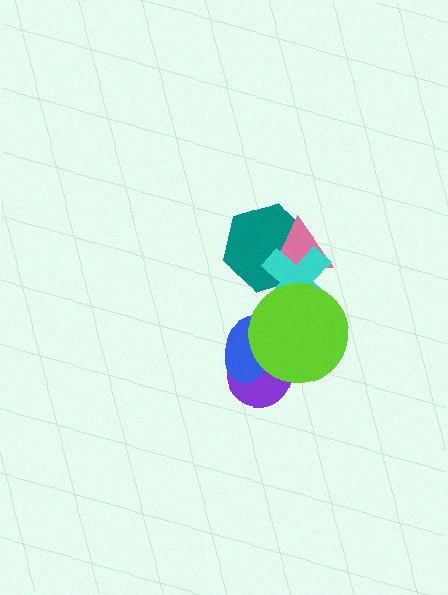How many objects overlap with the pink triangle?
2 objects overlap with the pink triangle.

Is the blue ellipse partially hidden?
Yes, it is partially covered by another shape.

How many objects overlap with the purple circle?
2 objects overlap with the purple circle.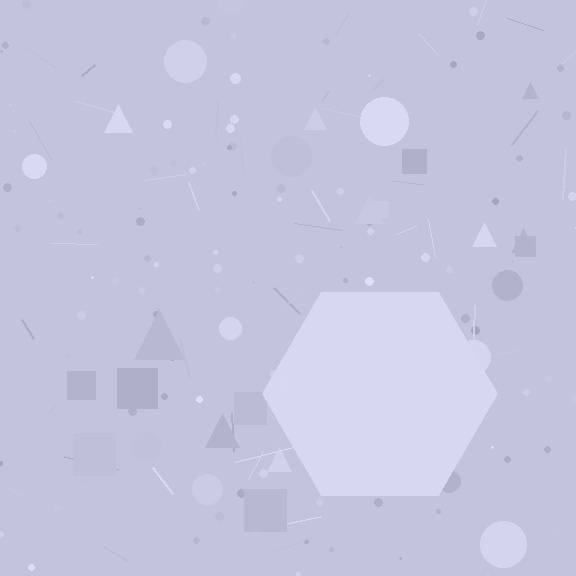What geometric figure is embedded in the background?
A hexagon is embedded in the background.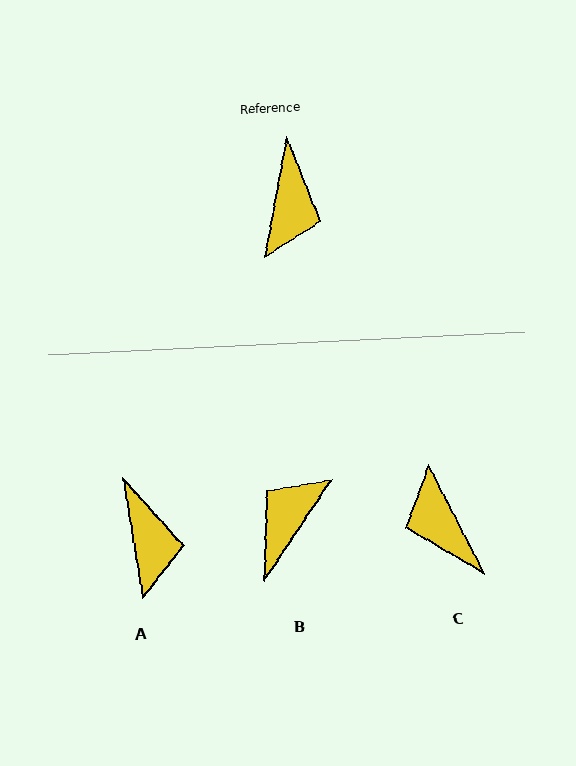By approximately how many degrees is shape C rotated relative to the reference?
Approximately 142 degrees clockwise.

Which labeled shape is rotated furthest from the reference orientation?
B, about 157 degrees away.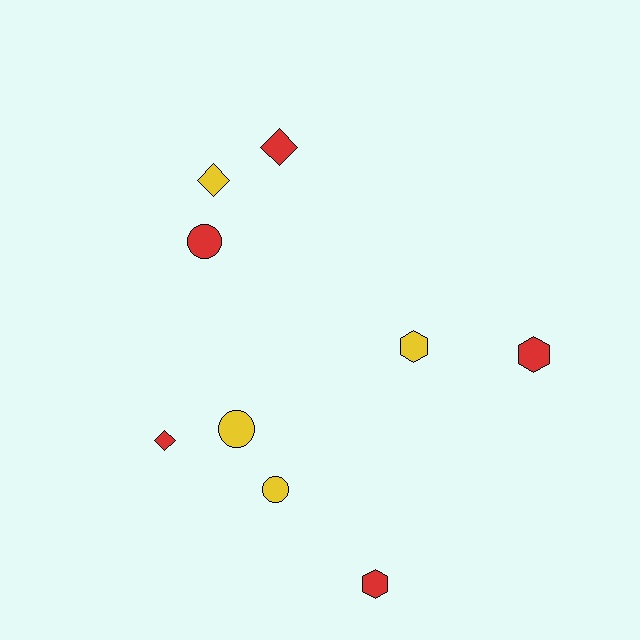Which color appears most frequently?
Red, with 5 objects.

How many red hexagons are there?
There are 2 red hexagons.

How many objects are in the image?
There are 9 objects.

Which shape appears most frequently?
Diamond, with 3 objects.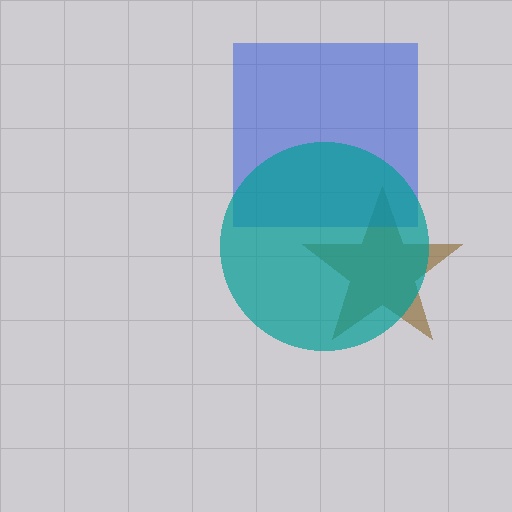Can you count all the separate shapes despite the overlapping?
Yes, there are 3 separate shapes.